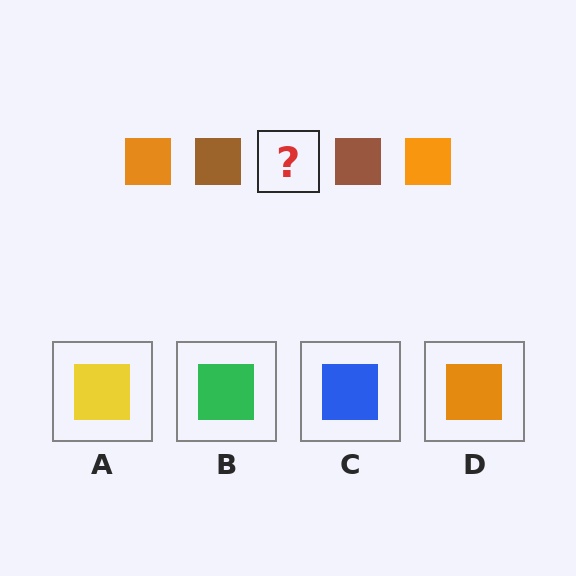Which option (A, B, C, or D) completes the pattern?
D.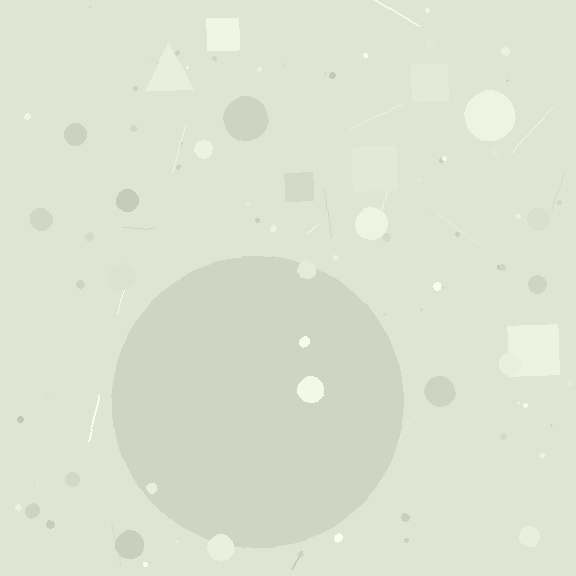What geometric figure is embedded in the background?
A circle is embedded in the background.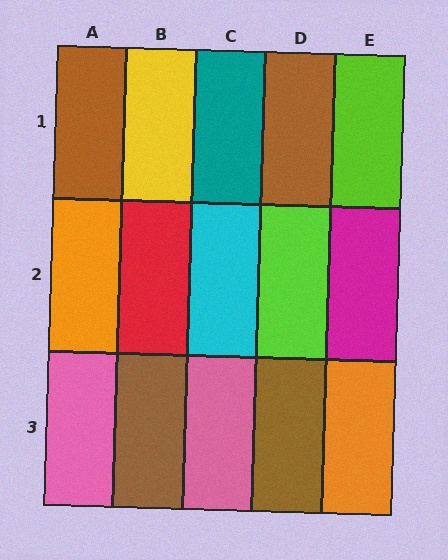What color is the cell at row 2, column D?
Lime.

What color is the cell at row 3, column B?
Brown.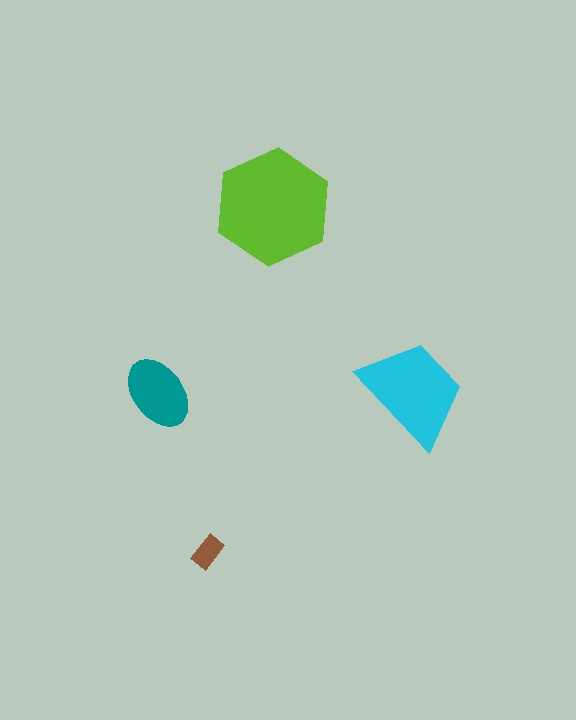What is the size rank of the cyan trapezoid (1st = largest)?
2nd.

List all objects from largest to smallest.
The lime hexagon, the cyan trapezoid, the teal ellipse, the brown rectangle.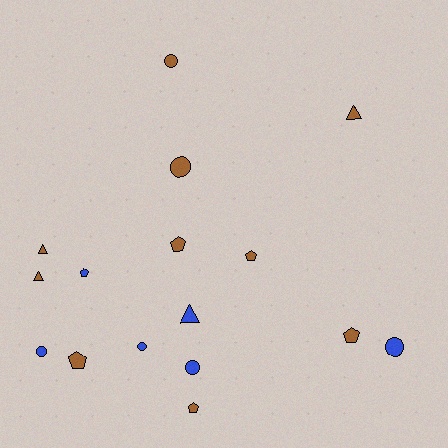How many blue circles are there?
There are 4 blue circles.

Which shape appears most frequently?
Pentagon, with 6 objects.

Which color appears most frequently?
Brown, with 10 objects.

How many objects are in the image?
There are 16 objects.